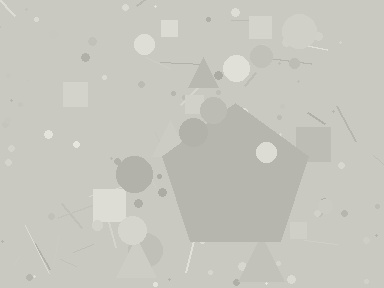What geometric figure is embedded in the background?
A pentagon is embedded in the background.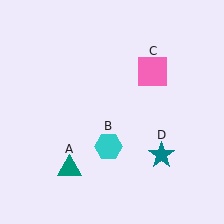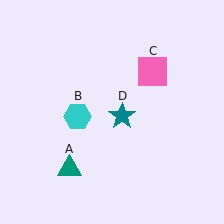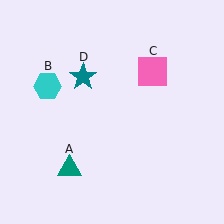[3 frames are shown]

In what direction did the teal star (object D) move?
The teal star (object D) moved up and to the left.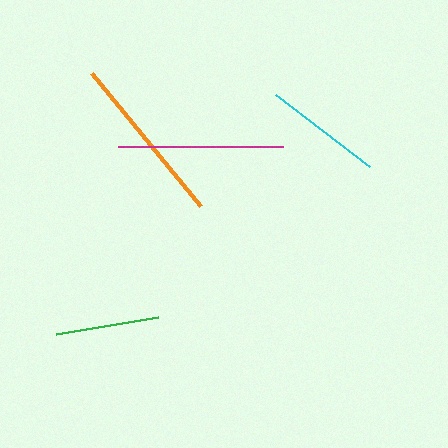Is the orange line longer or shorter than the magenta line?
The orange line is longer than the magenta line.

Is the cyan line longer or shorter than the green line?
The cyan line is longer than the green line.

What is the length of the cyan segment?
The cyan segment is approximately 118 pixels long.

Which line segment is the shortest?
The green line is the shortest at approximately 103 pixels.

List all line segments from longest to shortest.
From longest to shortest: orange, magenta, cyan, green.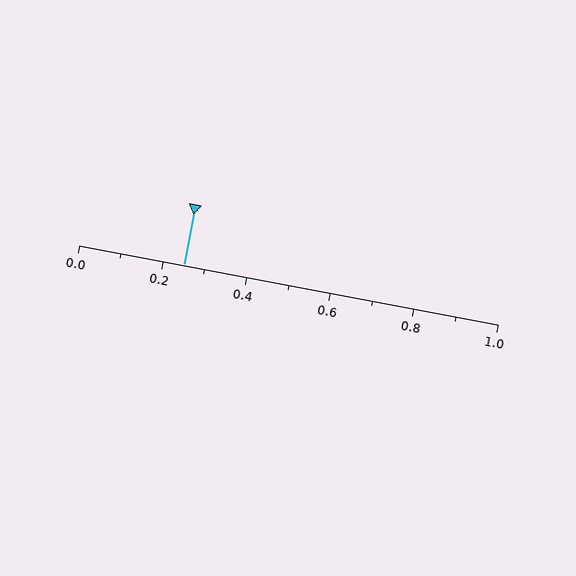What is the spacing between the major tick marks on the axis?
The major ticks are spaced 0.2 apart.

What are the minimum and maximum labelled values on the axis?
The axis runs from 0.0 to 1.0.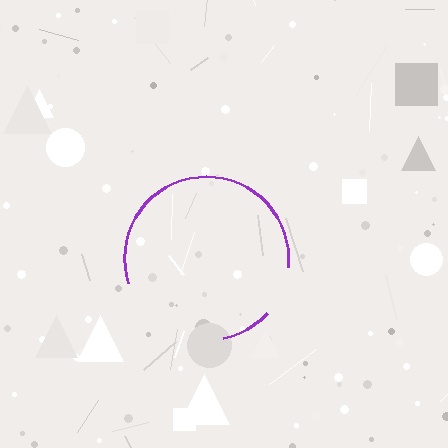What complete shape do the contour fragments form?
The contour fragments form a circle.